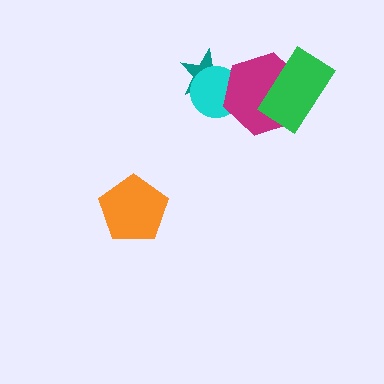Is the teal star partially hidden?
Yes, it is partially covered by another shape.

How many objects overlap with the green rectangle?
1 object overlaps with the green rectangle.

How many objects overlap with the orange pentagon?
0 objects overlap with the orange pentagon.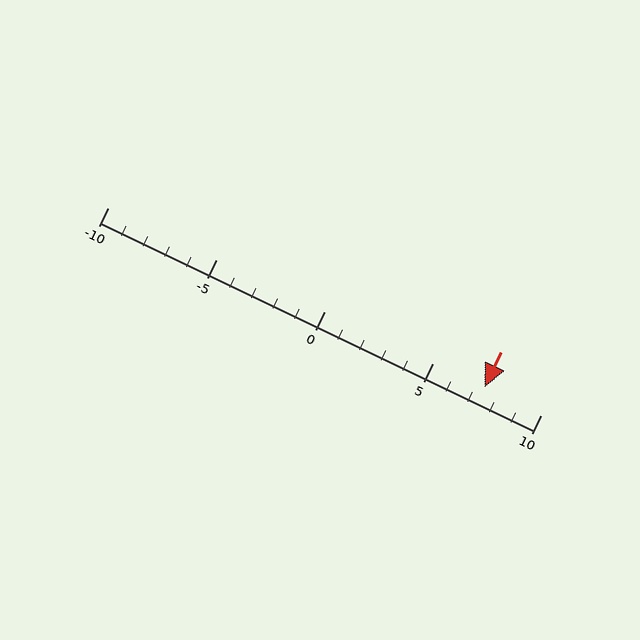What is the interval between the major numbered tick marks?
The major tick marks are spaced 5 units apart.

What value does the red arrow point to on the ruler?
The red arrow points to approximately 7.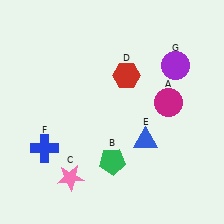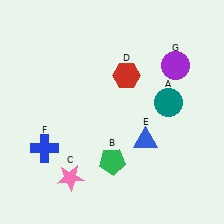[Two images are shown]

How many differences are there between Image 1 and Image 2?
There is 1 difference between the two images.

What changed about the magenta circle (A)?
In Image 1, A is magenta. In Image 2, it changed to teal.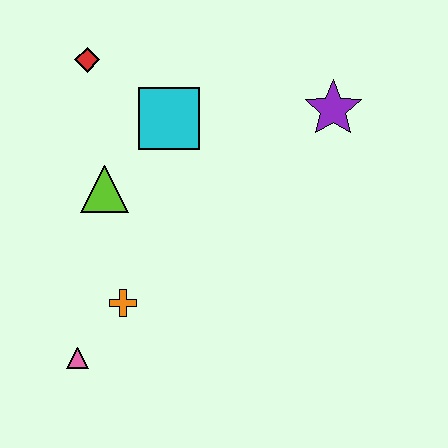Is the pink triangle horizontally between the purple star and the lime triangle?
No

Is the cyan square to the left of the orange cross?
No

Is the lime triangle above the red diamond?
No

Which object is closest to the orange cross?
The pink triangle is closest to the orange cross.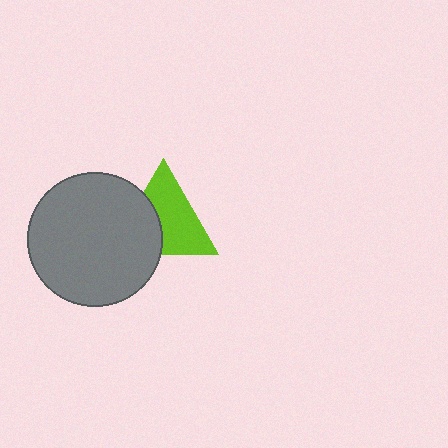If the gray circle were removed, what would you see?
You would see the complete lime triangle.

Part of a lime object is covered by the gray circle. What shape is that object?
It is a triangle.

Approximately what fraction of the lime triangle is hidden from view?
Roughly 38% of the lime triangle is hidden behind the gray circle.